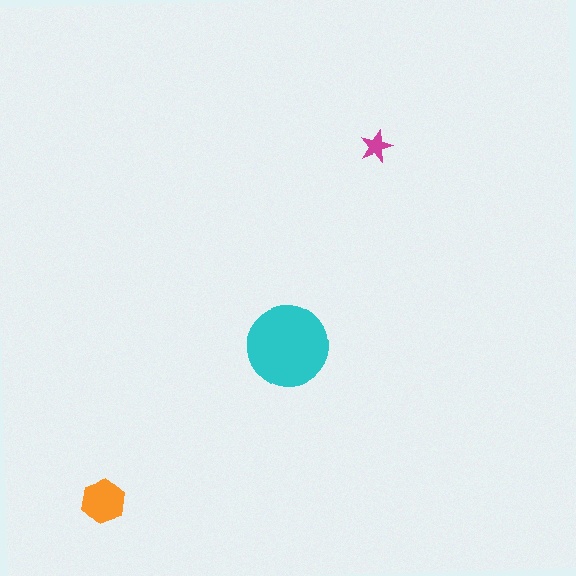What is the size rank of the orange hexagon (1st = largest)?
2nd.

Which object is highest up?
The magenta star is topmost.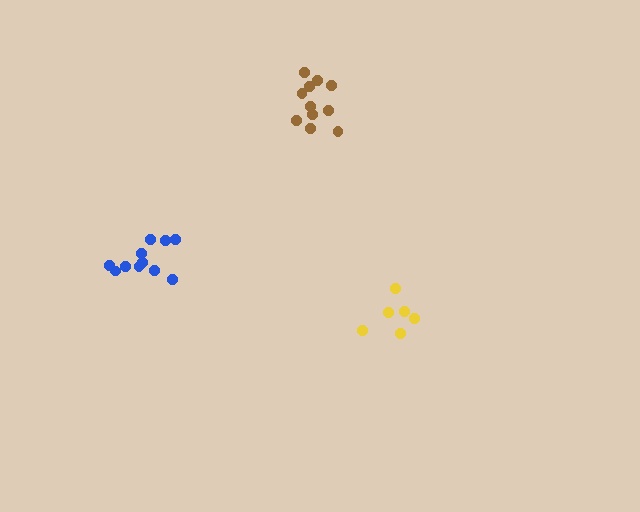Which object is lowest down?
The yellow cluster is bottommost.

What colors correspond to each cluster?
The clusters are colored: yellow, brown, blue.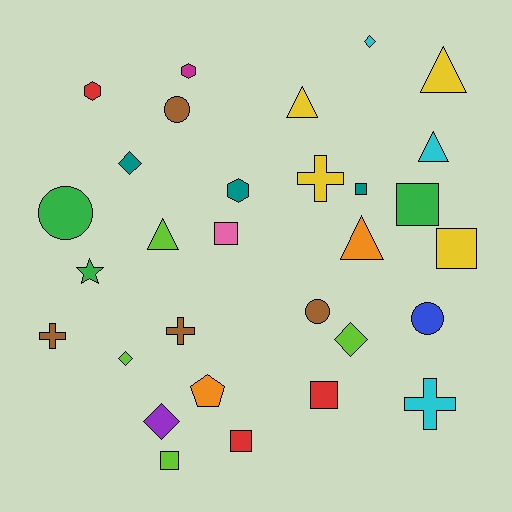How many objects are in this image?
There are 30 objects.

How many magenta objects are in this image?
There is 1 magenta object.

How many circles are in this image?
There are 4 circles.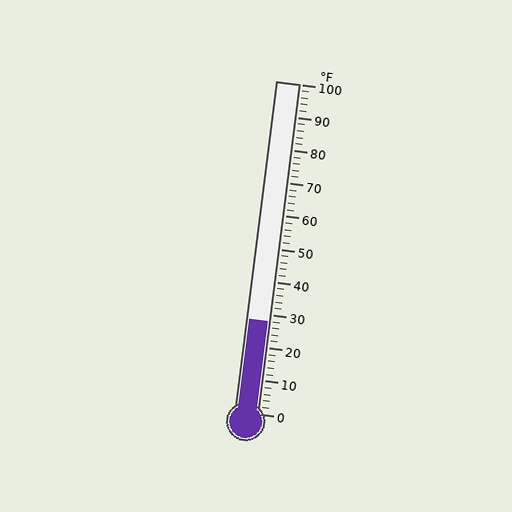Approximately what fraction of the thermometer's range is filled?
The thermometer is filled to approximately 30% of its range.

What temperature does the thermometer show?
The thermometer shows approximately 28°F.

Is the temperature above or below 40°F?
The temperature is below 40°F.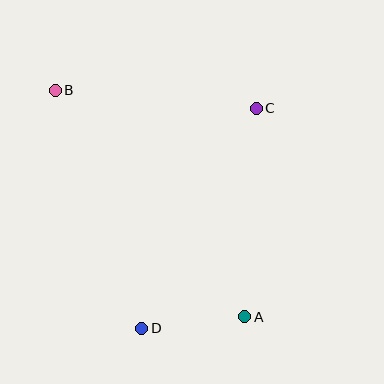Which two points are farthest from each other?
Points A and B are farthest from each other.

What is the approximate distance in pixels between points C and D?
The distance between C and D is approximately 248 pixels.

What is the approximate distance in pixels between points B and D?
The distance between B and D is approximately 253 pixels.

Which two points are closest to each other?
Points A and D are closest to each other.